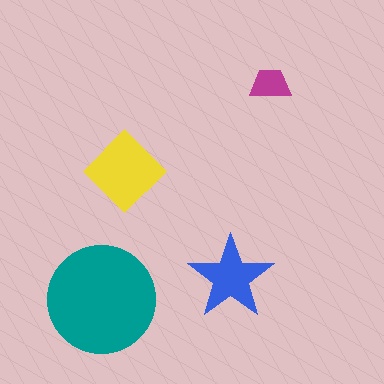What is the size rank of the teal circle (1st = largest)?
1st.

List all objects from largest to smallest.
The teal circle, the yellow diamond, the blue star, the magenta trapezoid.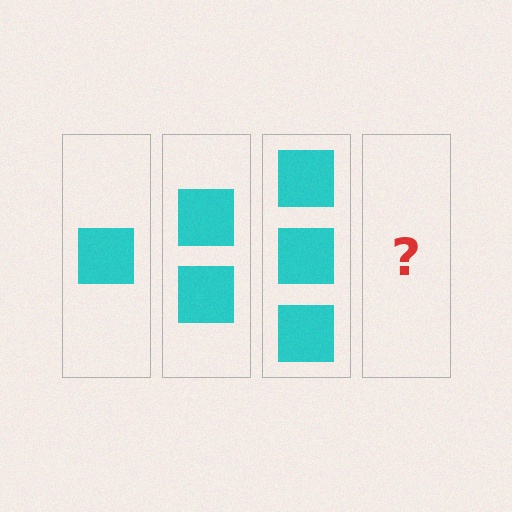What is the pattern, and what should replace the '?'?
The pattern is that each step adds one more square. The '?' should be 4 squares.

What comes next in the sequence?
The next element should be 4 squares.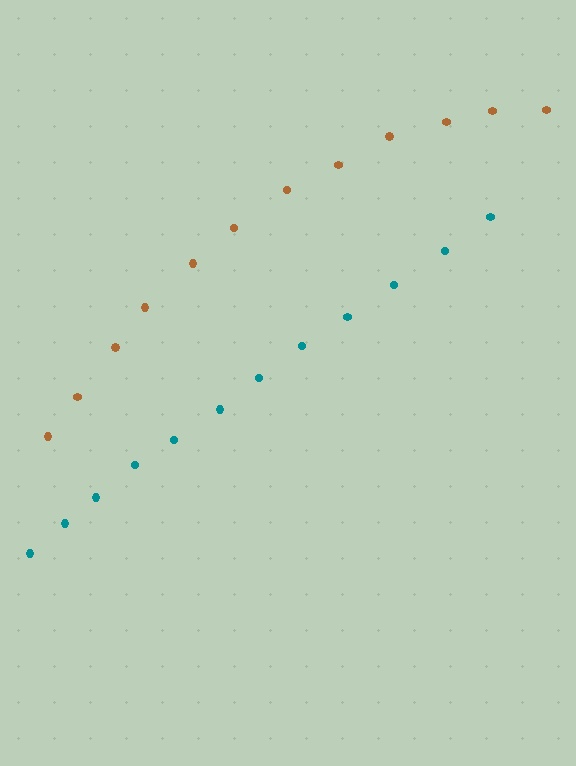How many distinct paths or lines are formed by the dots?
There are 2 distinct paths.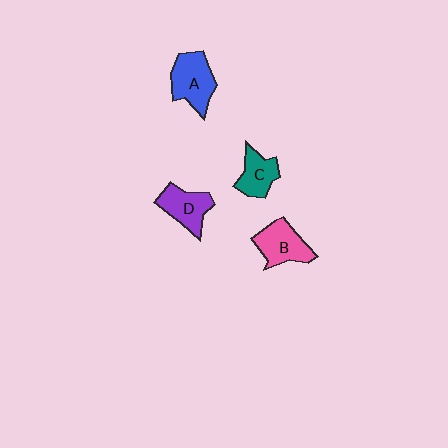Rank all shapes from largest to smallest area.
From largest to smallest: A (blue), B (pink), D (purple), C (teal).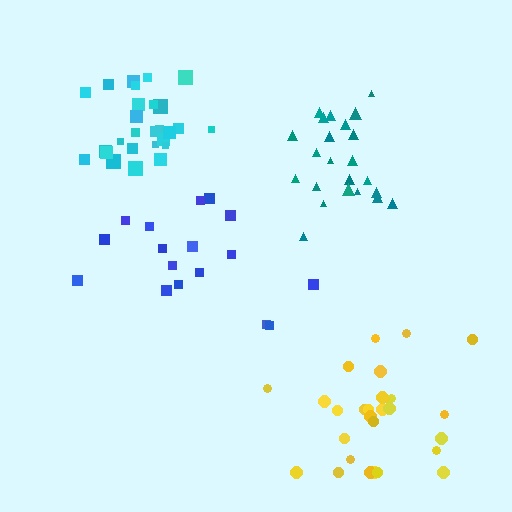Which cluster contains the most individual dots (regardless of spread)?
Yellow (28).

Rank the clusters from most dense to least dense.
cyan, yellow, teal, blue.